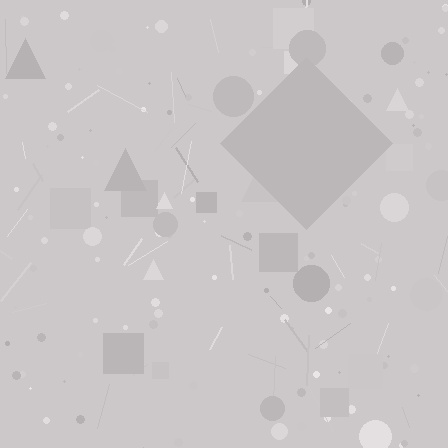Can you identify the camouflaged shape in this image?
The camouflaged shape is a diamond.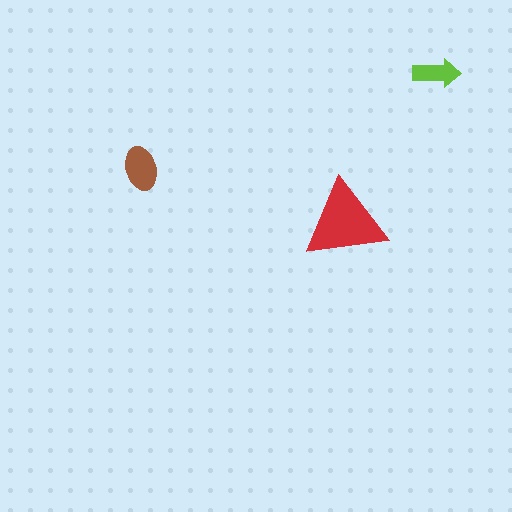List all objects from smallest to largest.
The lime arrow, the brown ellipse, the red triangle.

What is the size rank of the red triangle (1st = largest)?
1st.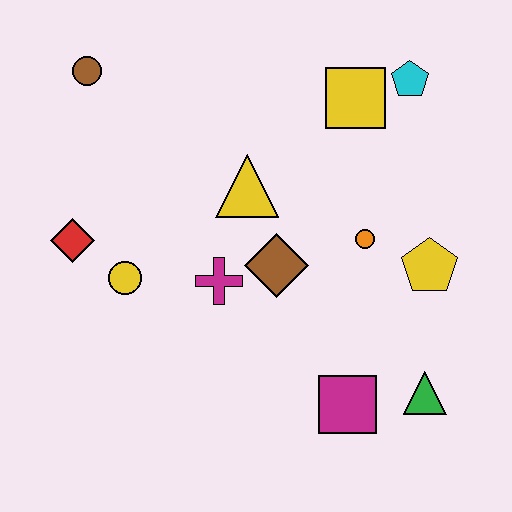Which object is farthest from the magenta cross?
The cyan pentagon is farthest from the magenta cross.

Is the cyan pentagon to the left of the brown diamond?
No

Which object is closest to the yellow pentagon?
The orange circle is closest to the yellow pentagon.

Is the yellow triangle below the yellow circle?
No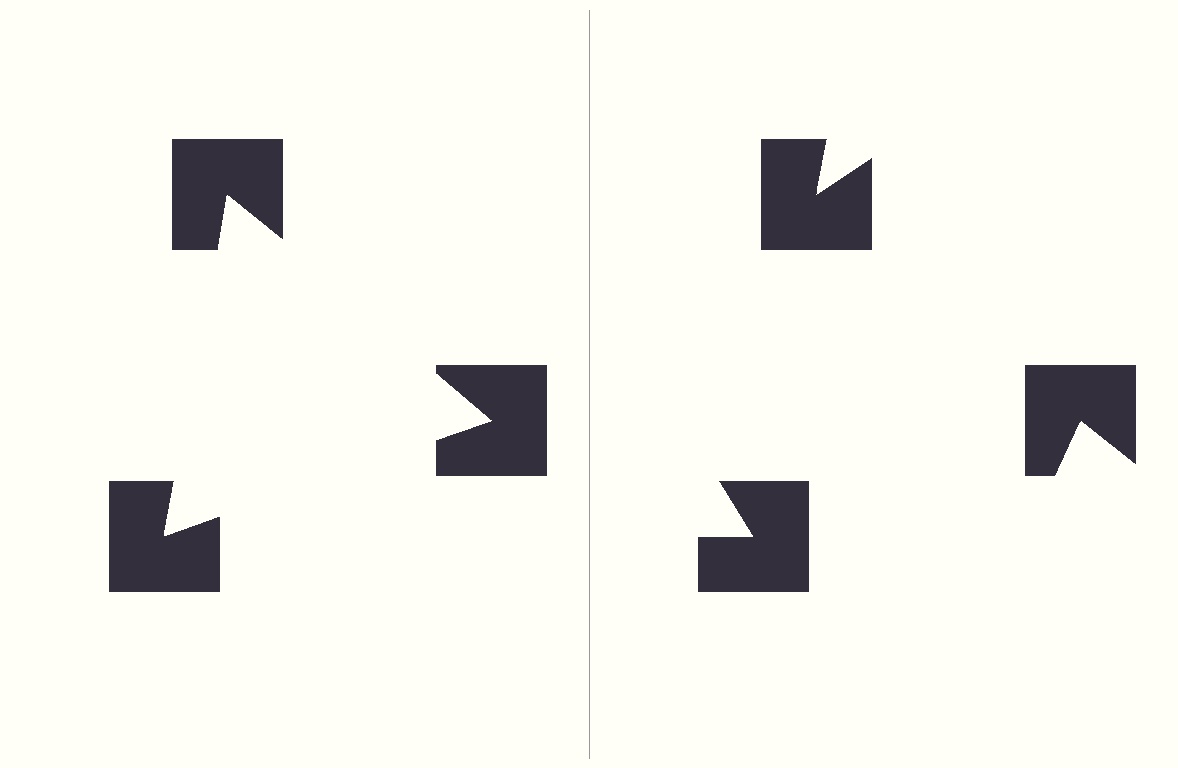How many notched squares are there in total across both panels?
6 — 3 on each side.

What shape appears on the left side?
An illusory triangle.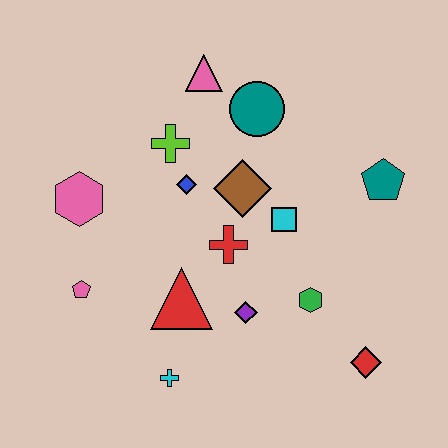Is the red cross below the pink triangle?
Yes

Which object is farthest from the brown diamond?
The red diamond is farthest from the brown diamond.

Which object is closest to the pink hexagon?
The pink pentagon is closest to the pink hexagon.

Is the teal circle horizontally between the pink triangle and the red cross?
No